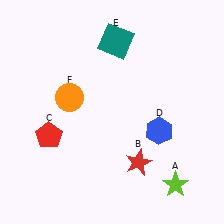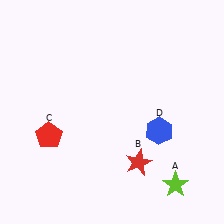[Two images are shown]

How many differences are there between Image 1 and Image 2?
There are 2 differences between the two images.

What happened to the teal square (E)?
The teal square (E) was removed in Image 2. It was in the top-right area of Image 1.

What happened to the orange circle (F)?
The orange circle (F) was removed in Image 2. It was in the top-left area of Image 1.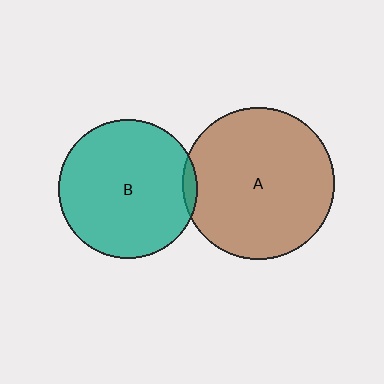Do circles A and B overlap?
Yes.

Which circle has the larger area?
Circle A (brown).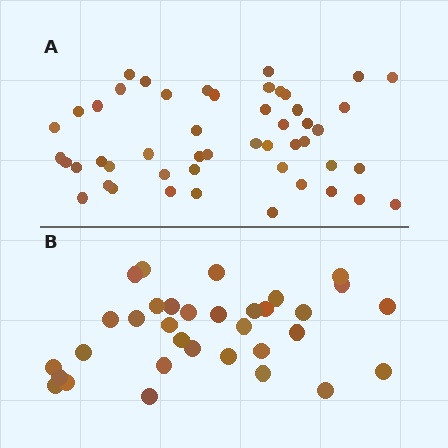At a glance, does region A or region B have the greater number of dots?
Region A (the top region) has more dots.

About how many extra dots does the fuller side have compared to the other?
Region A has approximately 15 more dots than region B.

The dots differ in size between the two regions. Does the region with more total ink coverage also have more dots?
No. Region B has more total ink coverage because its dots are larger, but region A actually contains more individual dots. Total area can be misleading — the number of items is what matters here.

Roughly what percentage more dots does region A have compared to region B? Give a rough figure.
About 50% more.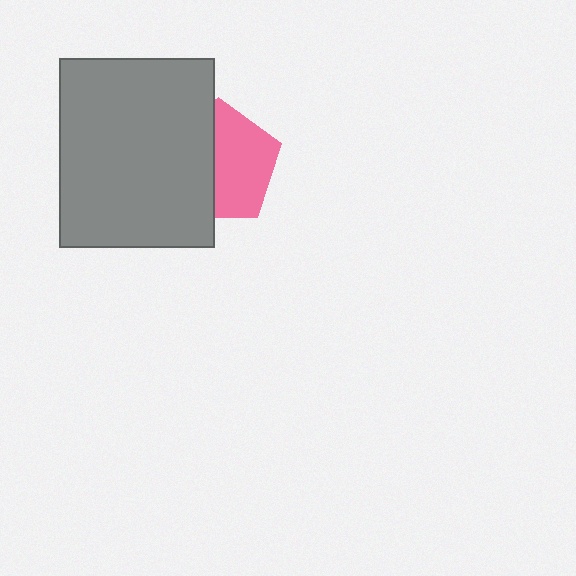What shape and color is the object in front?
The object in front is a gray rectangle.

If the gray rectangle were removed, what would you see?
You would see the complete pink pentagon.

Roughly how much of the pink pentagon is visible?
About half of it is visible (roughly 53%).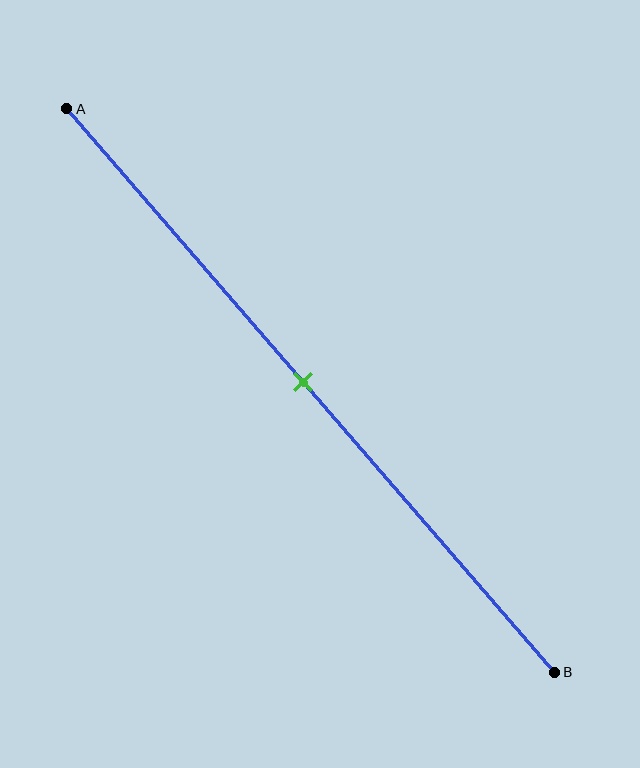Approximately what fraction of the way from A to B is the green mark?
The green mark is approximately 50% of the way from A to B.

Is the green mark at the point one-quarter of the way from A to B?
No, the mark is at about 50% from A, not at the 25% one-quarter point.